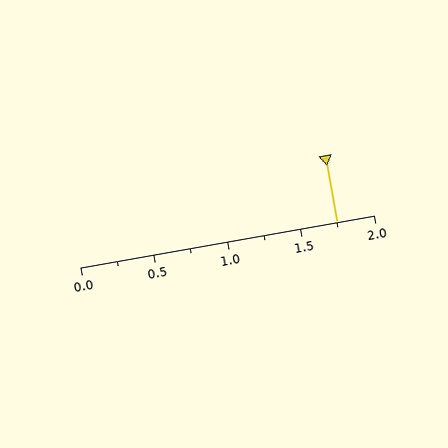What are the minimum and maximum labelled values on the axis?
The axis runs from 0.0 to 2.0.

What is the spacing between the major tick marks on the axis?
The major ticks are spaced 0.5 apart.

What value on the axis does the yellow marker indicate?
The marker indicates approximately 1.75.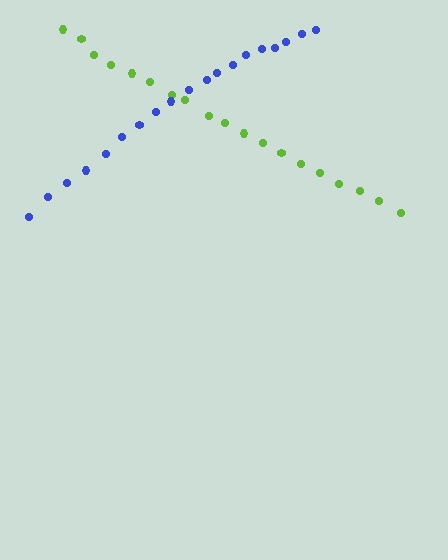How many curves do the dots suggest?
There are 2 distinct paths.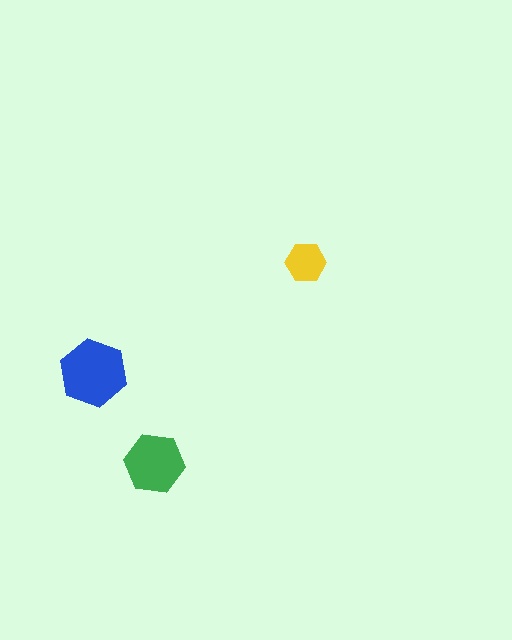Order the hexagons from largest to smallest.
the blue one, the green one, the yellow one.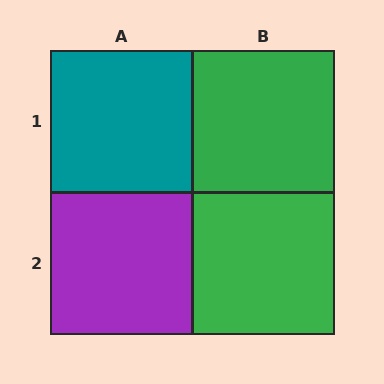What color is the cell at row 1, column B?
Green.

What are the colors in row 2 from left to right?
Purple, green.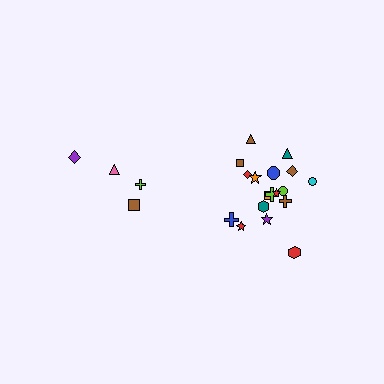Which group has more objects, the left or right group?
The right group.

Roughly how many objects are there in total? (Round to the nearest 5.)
Roughly 20 objects in total.